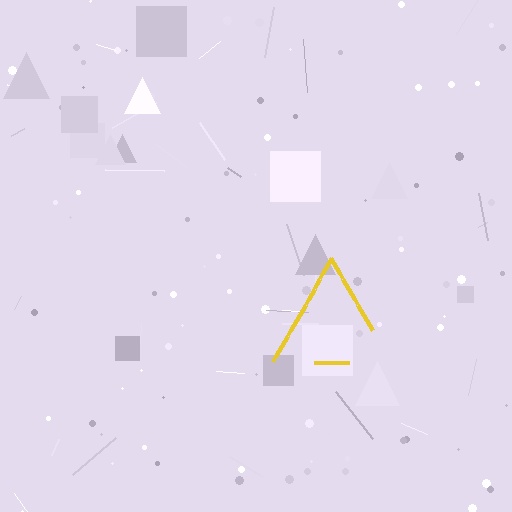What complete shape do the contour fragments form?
The contour fragments form a triangle.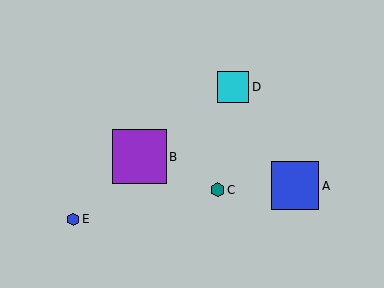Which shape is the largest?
The purple square (labeled B) is the largest.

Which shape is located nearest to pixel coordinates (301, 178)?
The blue square (labeled A) at (295, 186) is nearest to that location.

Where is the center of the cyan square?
The center of the cyan square is at (233, 87).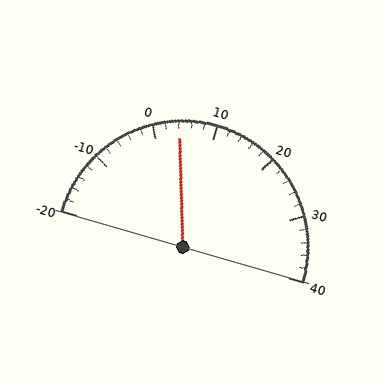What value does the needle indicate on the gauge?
The needle indicates approximately 4.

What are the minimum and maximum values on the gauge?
The gauge ranges from -20 to 40.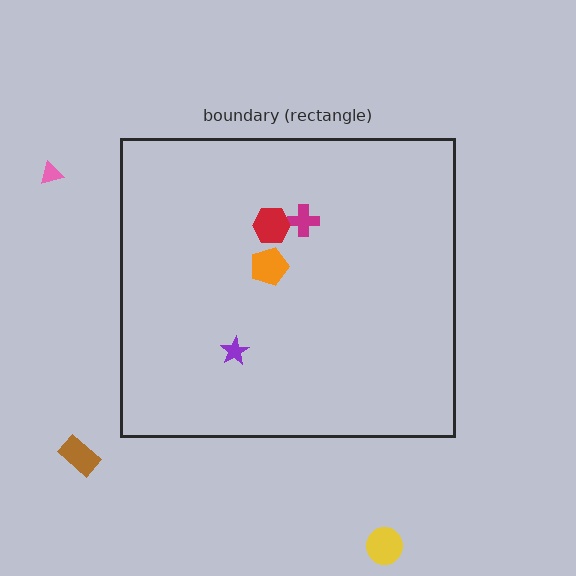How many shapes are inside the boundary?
4 inside, 3 outside.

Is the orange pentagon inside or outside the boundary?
Inside.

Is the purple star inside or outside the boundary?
Inside.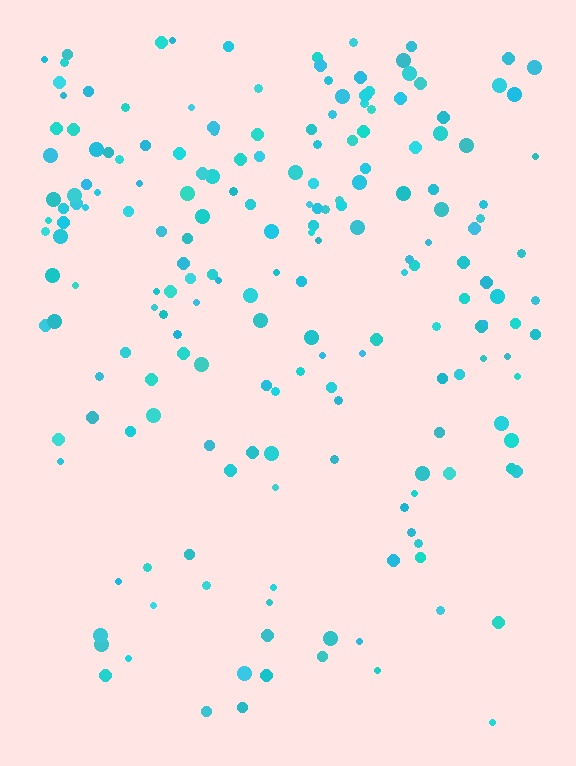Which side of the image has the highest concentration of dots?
The top.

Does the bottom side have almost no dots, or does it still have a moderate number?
Still a moderate number, just noticeably fewer than the top.